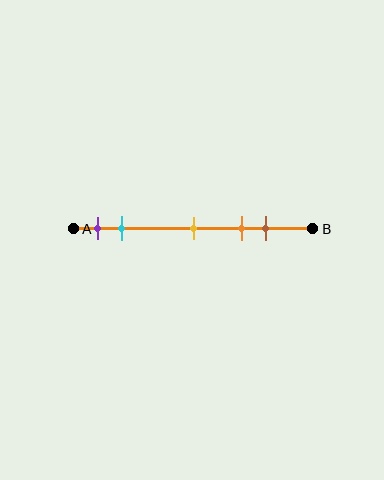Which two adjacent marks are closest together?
The purple and cyan marks are the closest adjacent pair.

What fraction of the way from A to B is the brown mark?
The brown mark is approximately 80% (0.8) of the way from A to B.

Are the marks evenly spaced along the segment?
No, the marks are not evenly spaced.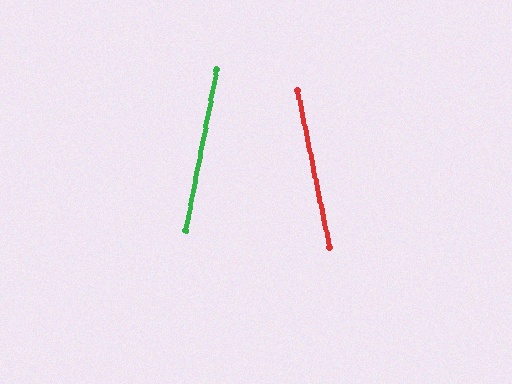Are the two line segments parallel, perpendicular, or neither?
Neither parallel nor perpendicular — they differ by about 22°.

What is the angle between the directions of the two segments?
Approximately 22 degrees.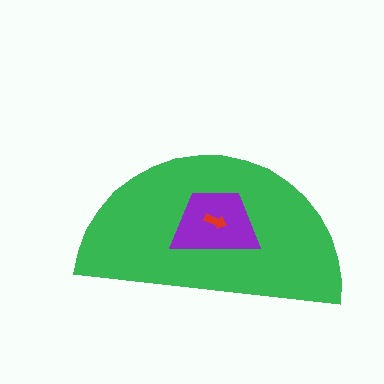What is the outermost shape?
The green semicircle.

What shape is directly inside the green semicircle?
The purple trapezoid.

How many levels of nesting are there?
3.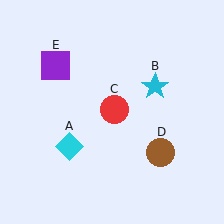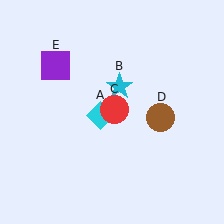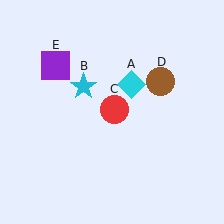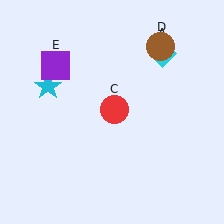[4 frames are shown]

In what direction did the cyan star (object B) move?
The cyan star (object B) moved left.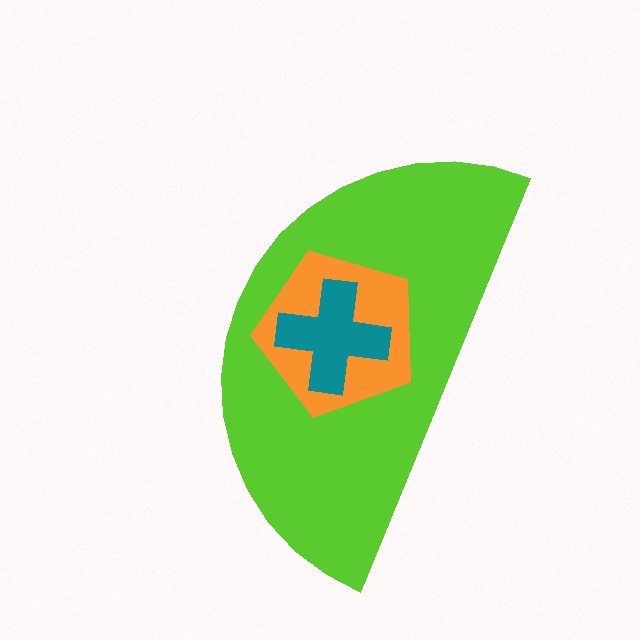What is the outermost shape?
The lime semicircle.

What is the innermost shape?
The teal cross.